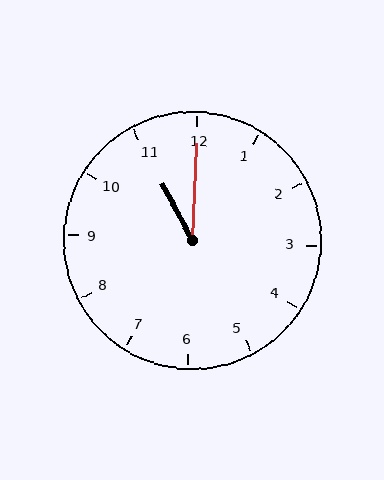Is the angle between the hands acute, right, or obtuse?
It is acute.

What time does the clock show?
11:00.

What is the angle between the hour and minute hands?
Approximately 30 degrees.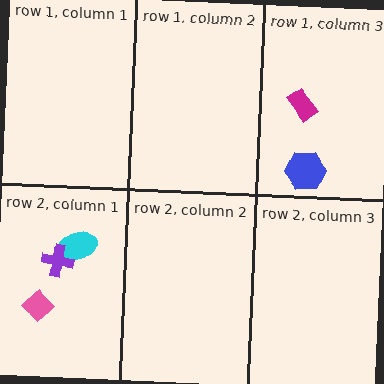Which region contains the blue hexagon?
The row 1, column 3 region.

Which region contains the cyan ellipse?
The row 2, column 1 region.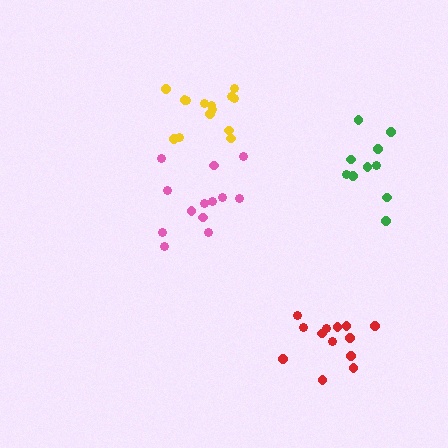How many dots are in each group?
Group 1: 13 dots, Group 2: 13 dots, Group 3: 14 dots, Group 4: 10 dots (50 total).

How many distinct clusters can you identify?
There are 4 distinct clusters.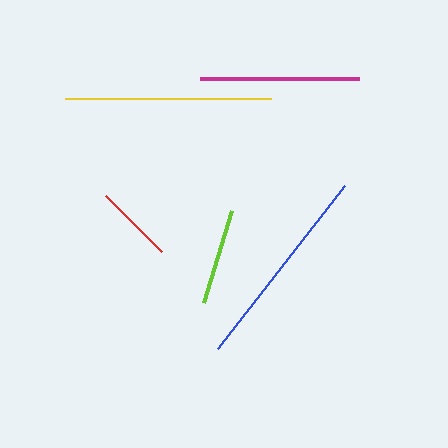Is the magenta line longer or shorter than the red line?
The magenta line is longer than the red line.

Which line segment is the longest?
The blue line is the longest at approximately 207 pixels.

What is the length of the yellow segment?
The yellow segment is approximately 205 pixels long.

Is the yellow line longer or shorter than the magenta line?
The yellow line is longer than the magenta line.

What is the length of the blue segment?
The blue segment is approximately 207 pixels long.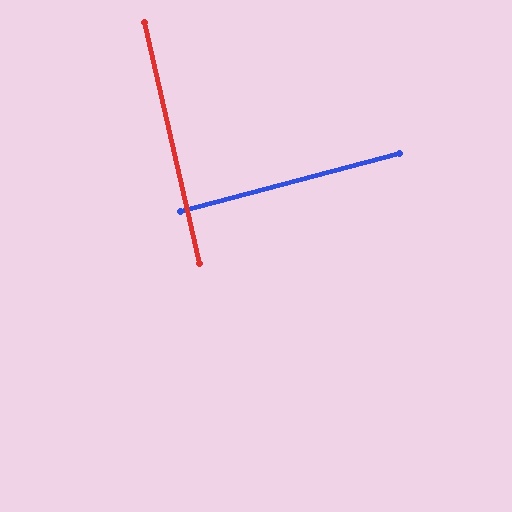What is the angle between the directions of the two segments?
Approximately 88 degrees.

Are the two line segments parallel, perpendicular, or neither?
Perpendicular — they meet at approximately 88°.